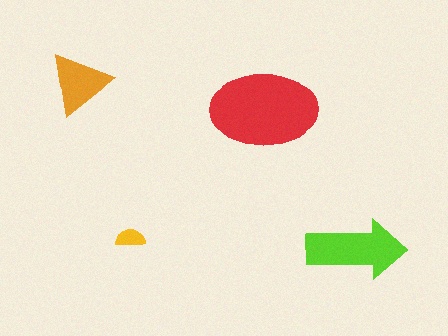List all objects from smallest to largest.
The yellow semicircle, the orange triangle, the lime arrow, the red ellipse.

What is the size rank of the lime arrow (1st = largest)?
2nd.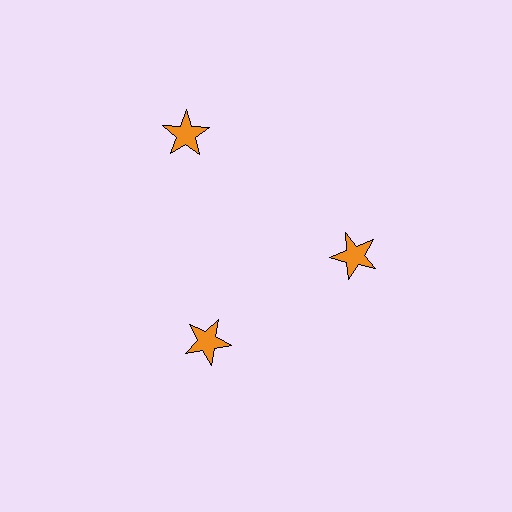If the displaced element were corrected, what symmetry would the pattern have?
It would have 3-fold rotational symmetry — the pattern would map onto itself every 120 degrees.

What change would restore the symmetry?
The symmetry would be restored by moving it inward, back onto the ring so that all 3 stars sit at equal angles and equal distance from the center.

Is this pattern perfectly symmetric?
No. The 3 orange stars are arranged in a ring, but one element near the 11 o'clock position is pushed outward from the center, breaking the 3-fold rotational symmetry.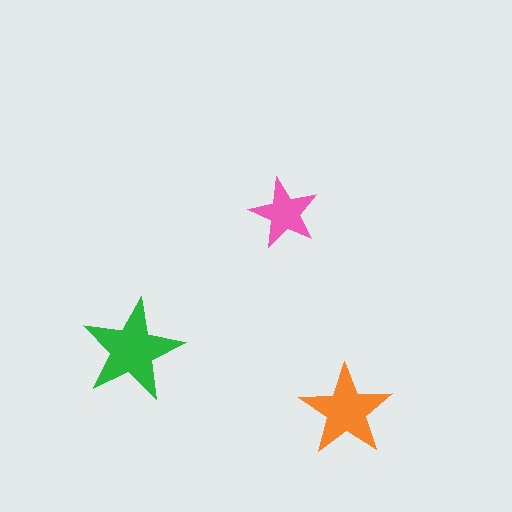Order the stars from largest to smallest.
the green one, the orange one, the pink one.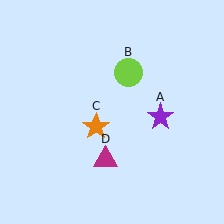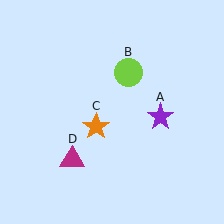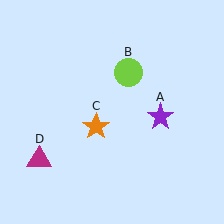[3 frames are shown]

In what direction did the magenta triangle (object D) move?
The magenta triangle (object D) moved left.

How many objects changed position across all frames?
1 object changed position: magenta triangle (object D).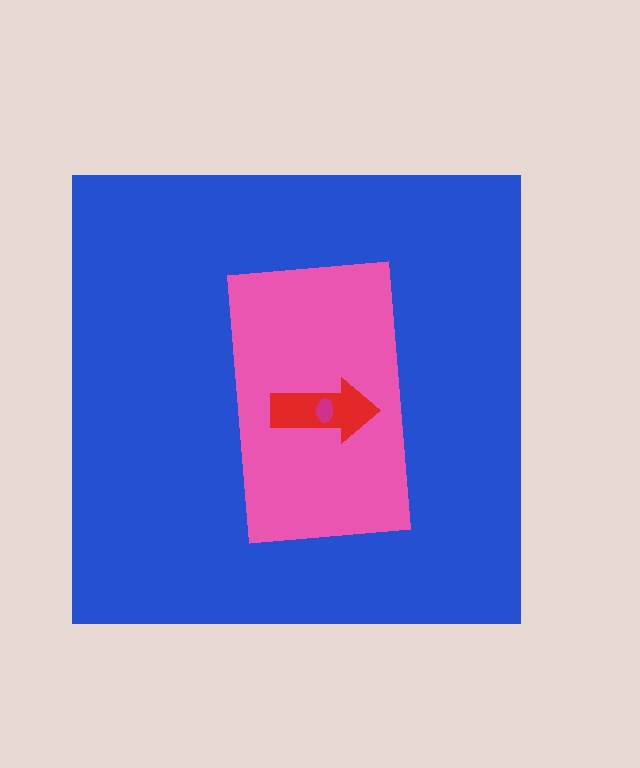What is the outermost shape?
The blue square.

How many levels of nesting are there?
4.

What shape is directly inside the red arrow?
The magenta ellipse.